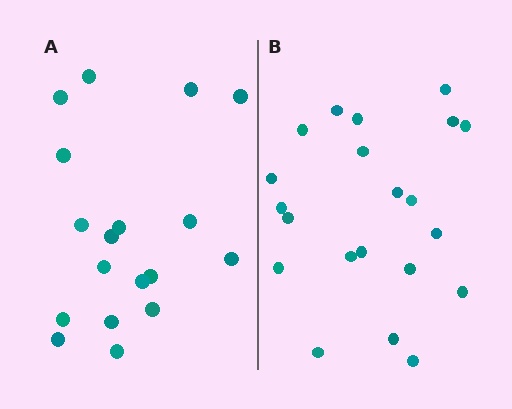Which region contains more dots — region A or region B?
Region B (the right region) has more dots.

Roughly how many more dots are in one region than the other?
Region B has just a few more — roughly 2 or 3 more dots than region A.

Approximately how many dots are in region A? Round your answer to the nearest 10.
About 20 dots. (The exact count is 18, which rounds to 20.)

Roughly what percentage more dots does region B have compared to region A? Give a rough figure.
About 15% more.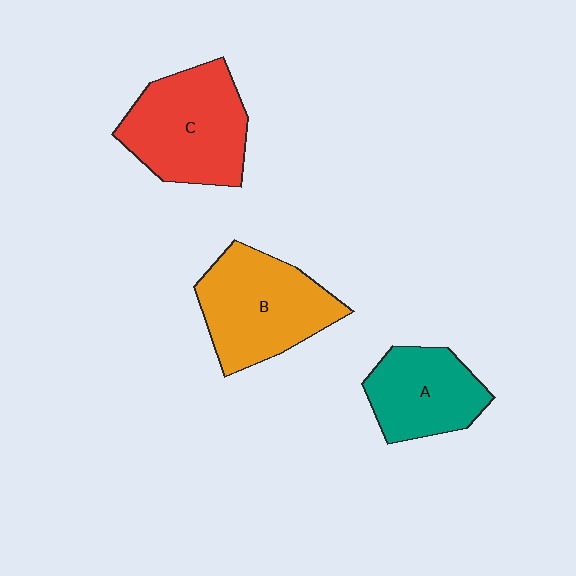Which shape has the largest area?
Shape C (red).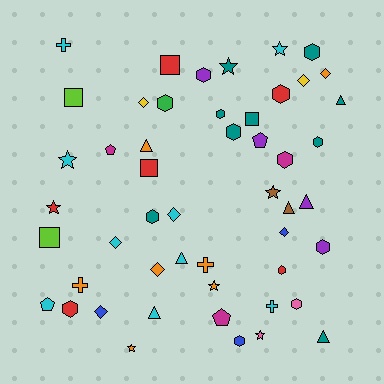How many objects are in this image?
There are 50 objects.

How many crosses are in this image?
There are 4 crosses.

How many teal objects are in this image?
There are 9 teal objects.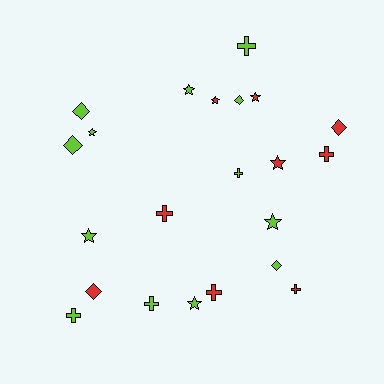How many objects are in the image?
There are 22 objects.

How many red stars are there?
There are 3 red stars.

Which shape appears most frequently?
Cross, with 8 objects.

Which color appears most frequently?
Lime, with 13 objects.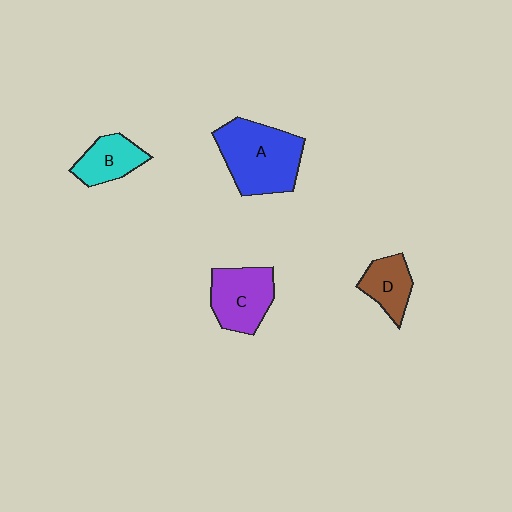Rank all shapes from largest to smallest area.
From largest to smallest: A (blue), C (purple), B (cyan), D (brown).